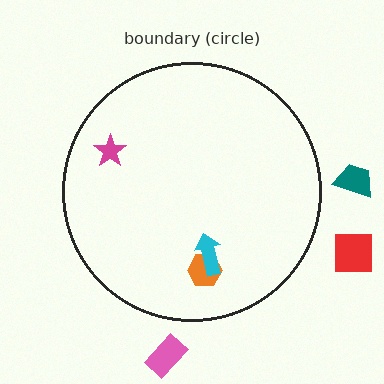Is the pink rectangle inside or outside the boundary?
Outside.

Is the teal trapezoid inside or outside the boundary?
Outside.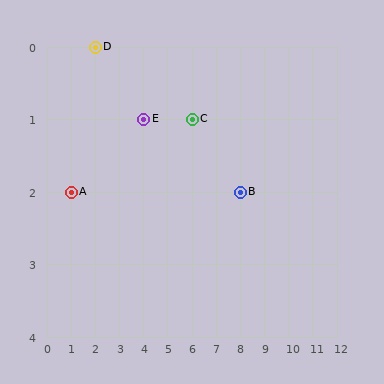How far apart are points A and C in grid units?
Points A and C are 5 columns and 1 row apart (about 5.1 grid units diagonally).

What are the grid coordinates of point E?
Point E is at grid coordinates (4, 1).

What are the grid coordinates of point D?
Point D is at grid coordinates (2, 0).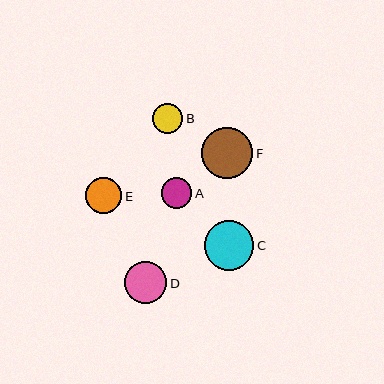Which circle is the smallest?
Circle B is the smallest with a size of approximately 30 pixels.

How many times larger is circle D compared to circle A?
Circle D is approximately 1.4 times the size of circle A.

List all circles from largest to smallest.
From largest to smallest: F, C, D, E, A, B.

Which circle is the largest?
Circle F is the largest with a size of approximately 52 pixels.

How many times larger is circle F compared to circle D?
Circle F is approximately 1.2 times the size of circle D.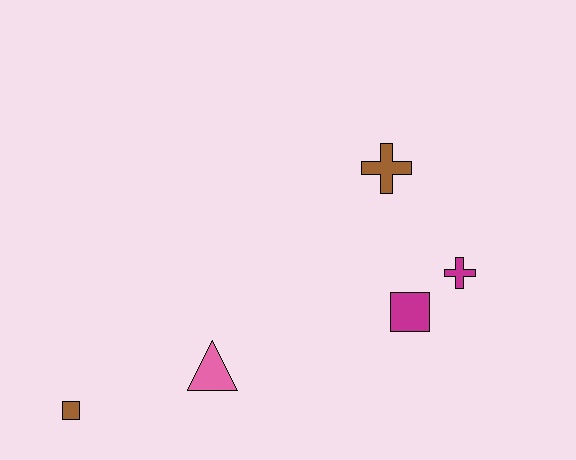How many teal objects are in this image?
There are no teal objects.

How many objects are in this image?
There are 5 objects.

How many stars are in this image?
There are no stars.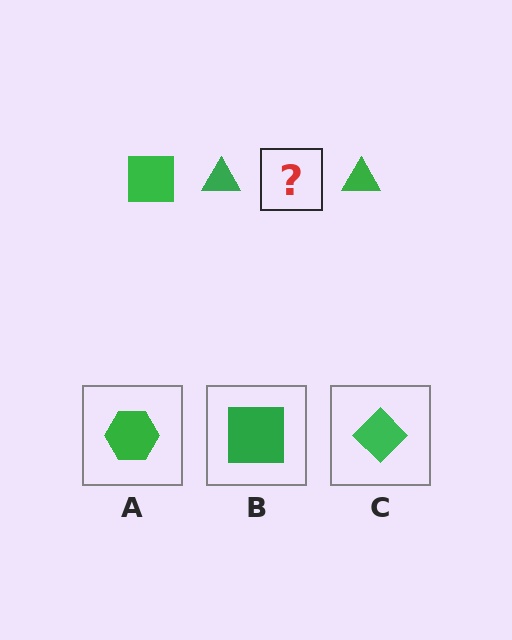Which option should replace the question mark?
Option B.